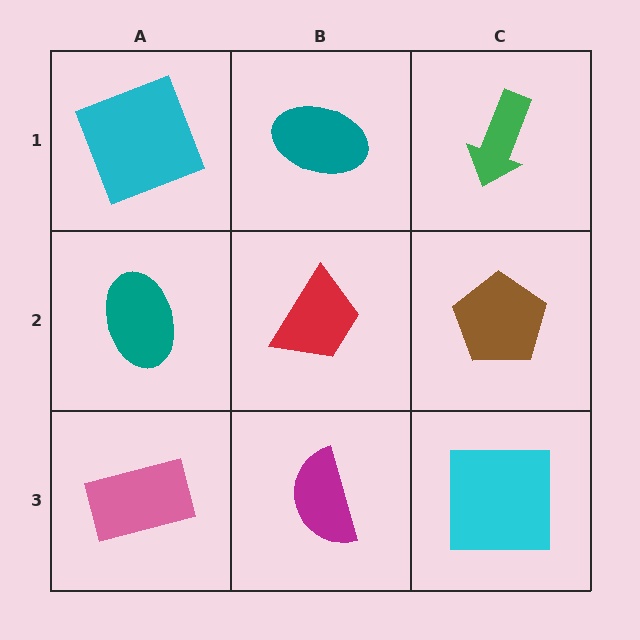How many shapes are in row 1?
3 shapes.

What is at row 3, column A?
A pink rectangle.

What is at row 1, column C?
A green arrow.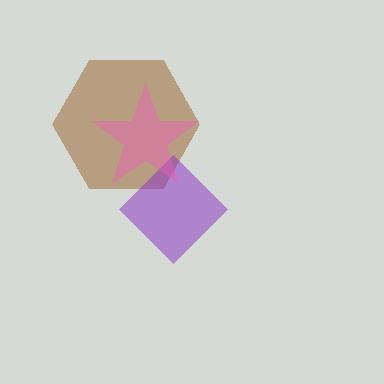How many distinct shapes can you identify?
There are 3 distinct shapes: a brown hexagon, a purple diamond, a pink star.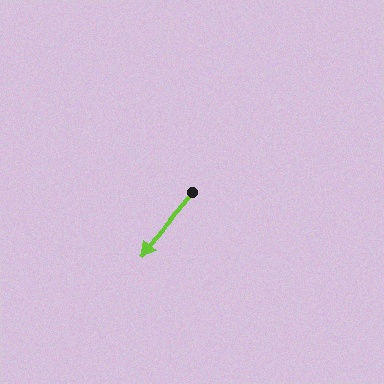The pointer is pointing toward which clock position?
Roughly 7 o'clock.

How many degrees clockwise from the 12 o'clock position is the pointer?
Approximately 219 degrees.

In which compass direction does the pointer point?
Southwest.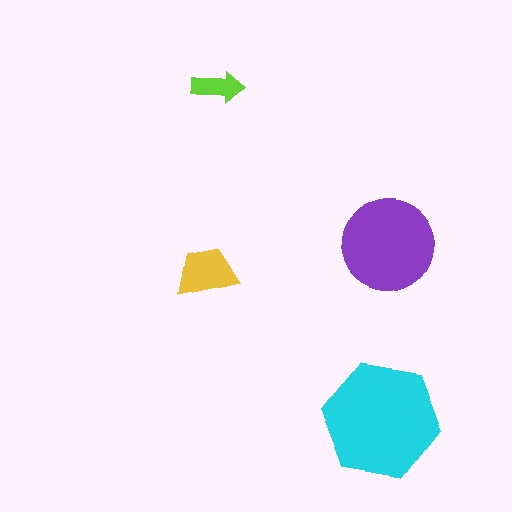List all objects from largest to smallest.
The cyan hexagon, the purple circle, the yellow trapezoid, the lime arrow.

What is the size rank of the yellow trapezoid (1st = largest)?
3rd.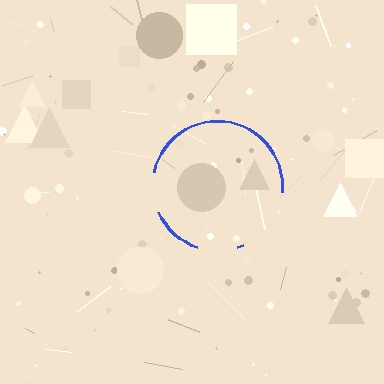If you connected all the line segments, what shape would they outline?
They would outline a circle.